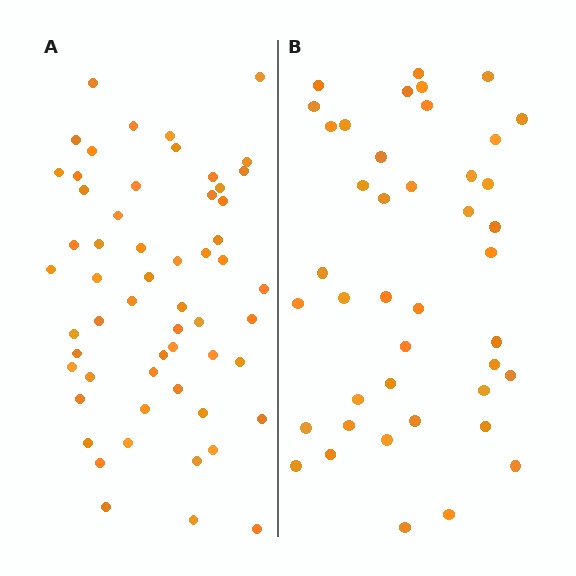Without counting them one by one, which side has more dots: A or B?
Region A (the left region) has more dots.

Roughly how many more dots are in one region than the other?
Region A has approximately 15 more dots than region B.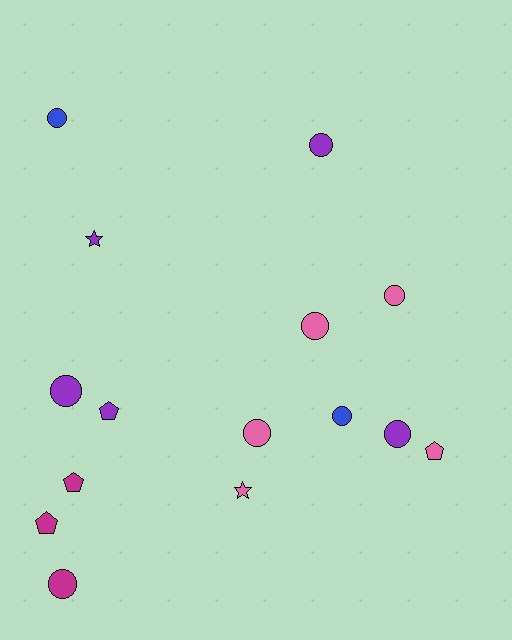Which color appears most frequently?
Pink, with 5 objects.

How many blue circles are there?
There are 2 blue circles.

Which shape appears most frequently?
Circle, with 9 objects.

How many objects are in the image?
There are 15 objects.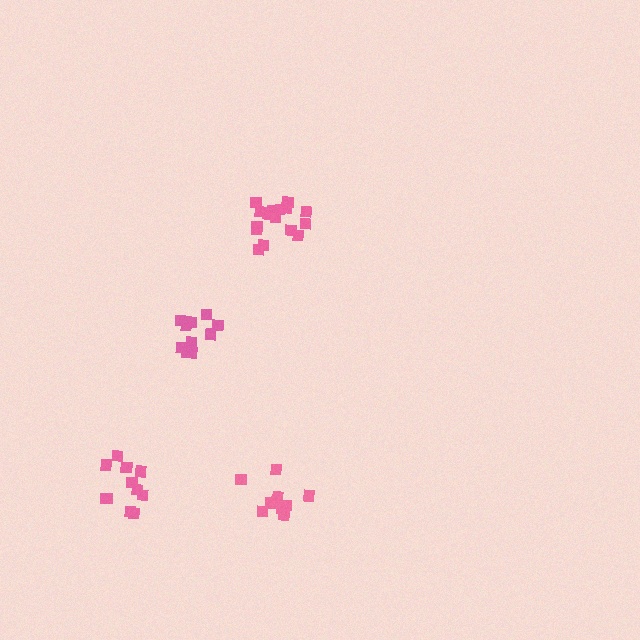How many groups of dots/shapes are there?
There are 4 groups.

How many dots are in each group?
Group 1: 11 dots, Group 2: 11 dots, Group 3: 11 dots, Group 4: 16 dots (49 total).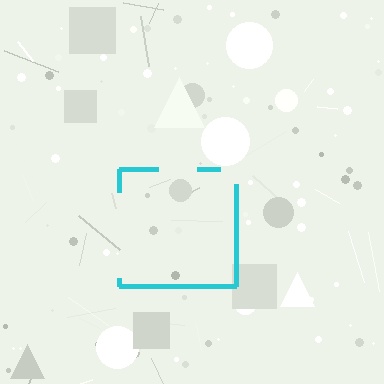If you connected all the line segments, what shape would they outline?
They would outline a square.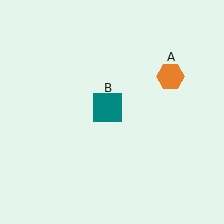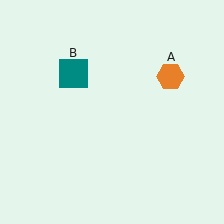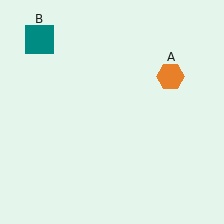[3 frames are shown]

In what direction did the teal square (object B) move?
The teal square (object B) moved up and to the left.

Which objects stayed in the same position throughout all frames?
Orange hexagon (object A) remained stationary.